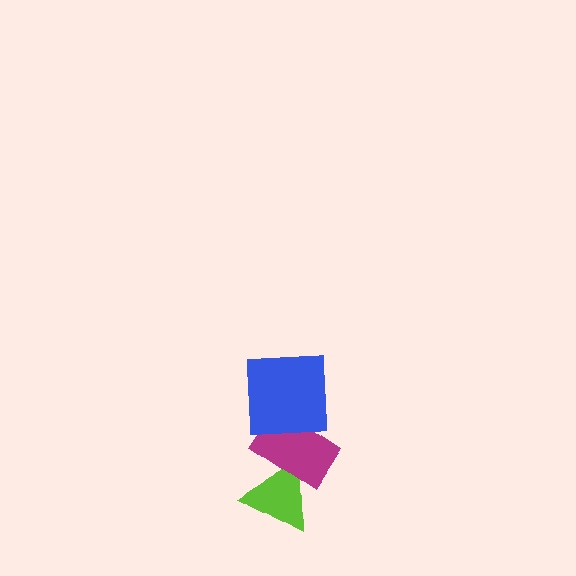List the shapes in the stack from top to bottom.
From top to bottom: the blue square, the magenta rectangle, the lime triangle.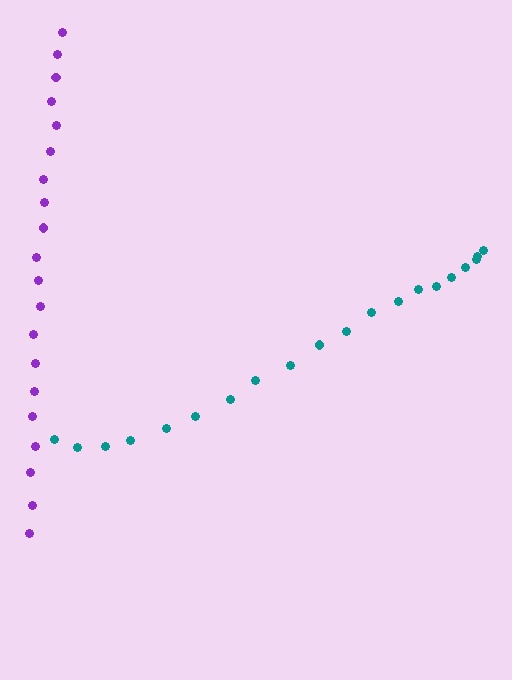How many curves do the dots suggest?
There are 2 distinct paths.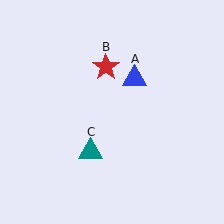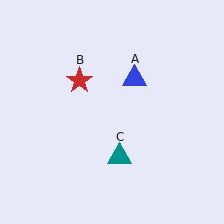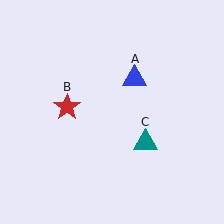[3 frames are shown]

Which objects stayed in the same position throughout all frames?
Blue triangle (object A) remained stationary.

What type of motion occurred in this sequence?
The red star (object B), teal triangle (object C) rotated counterclockwise around the center of the scene.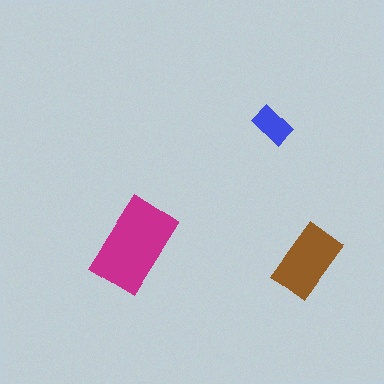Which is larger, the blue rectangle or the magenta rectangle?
The magenta one.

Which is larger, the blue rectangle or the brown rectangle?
The brown one.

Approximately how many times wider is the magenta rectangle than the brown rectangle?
About 1.5 times wider.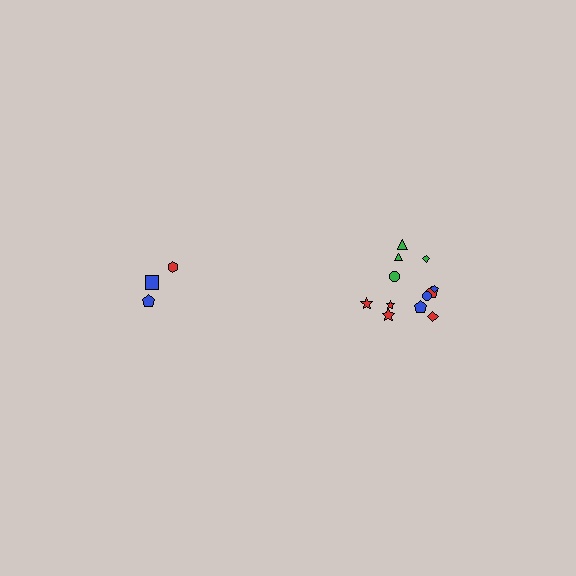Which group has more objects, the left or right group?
The right group.